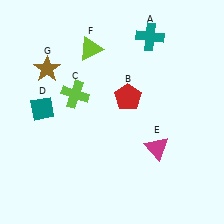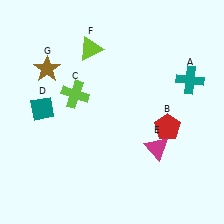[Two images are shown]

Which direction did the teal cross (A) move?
The teal cross (A) moved down.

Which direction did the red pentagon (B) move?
The red pentagon (B) moved right.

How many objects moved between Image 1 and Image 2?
2 objects moved between the two images.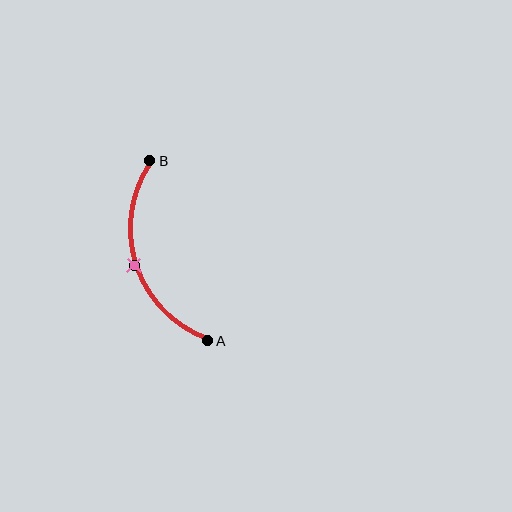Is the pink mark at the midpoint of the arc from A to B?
Yes. The pink mark lies on the arc at equal arc-length from both A and B — it is the arc midpoint.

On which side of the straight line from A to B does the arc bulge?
The arc bulges to the left of the straight line connecting A and B.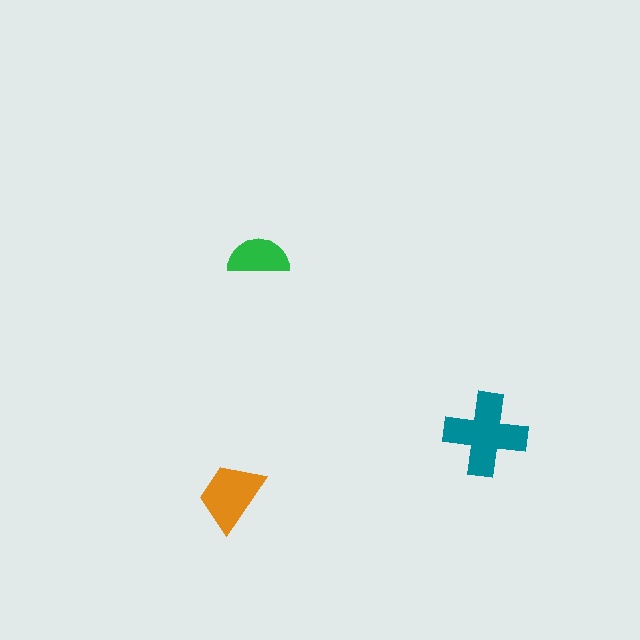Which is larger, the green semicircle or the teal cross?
The teal cross.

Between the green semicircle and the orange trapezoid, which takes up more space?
The orange trapezoid.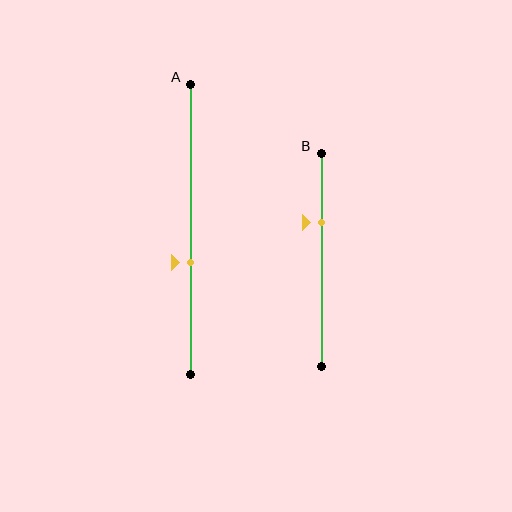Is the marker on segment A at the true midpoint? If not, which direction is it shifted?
No, the marker on segment A is shifted downward by about 12% of the segment length.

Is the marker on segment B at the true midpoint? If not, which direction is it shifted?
No, the marker on segment B is shifted upward by about 18% of the segment length.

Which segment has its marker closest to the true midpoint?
Segment A has its marker closest to the true midpoint.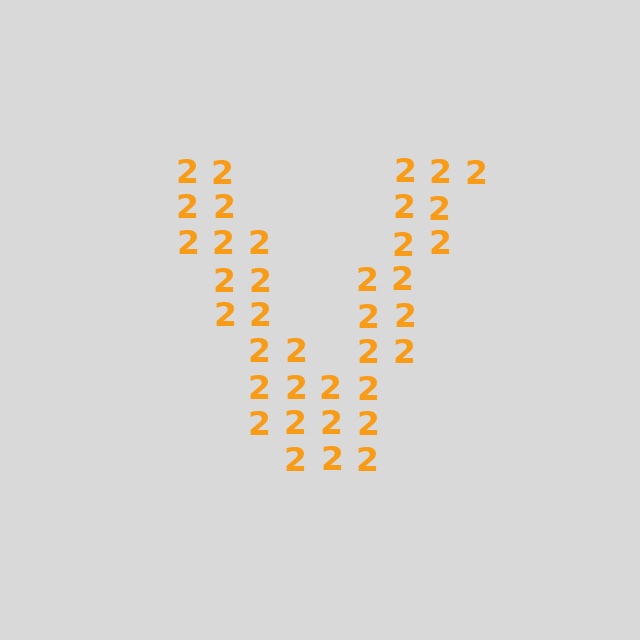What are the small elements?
The small elements are digit 2's.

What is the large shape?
The large shape is the letter V.